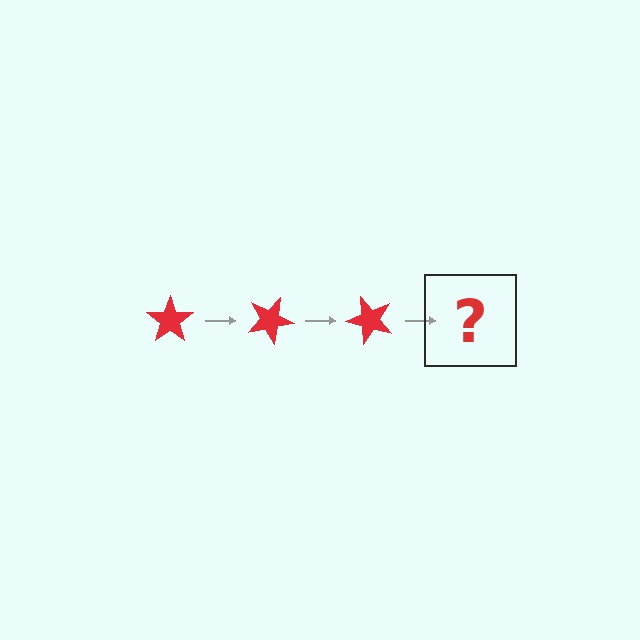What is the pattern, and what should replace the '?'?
The pattern is that the star rotates 25 degrees each step. The '?' should be a red star rotated 75 degrees.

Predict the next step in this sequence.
The next step is a red star rotated 75 degrees.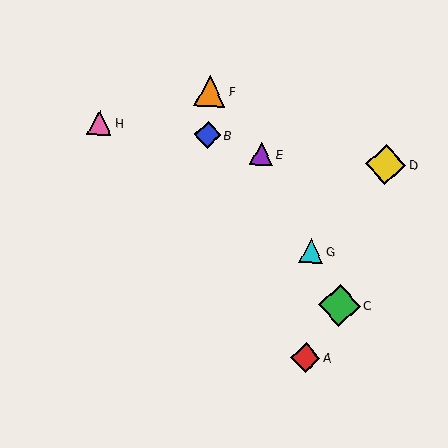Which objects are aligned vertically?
Objects A, G are aligned vertically.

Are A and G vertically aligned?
Yes, both are at x≈306.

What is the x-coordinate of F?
Object F is at x≈210.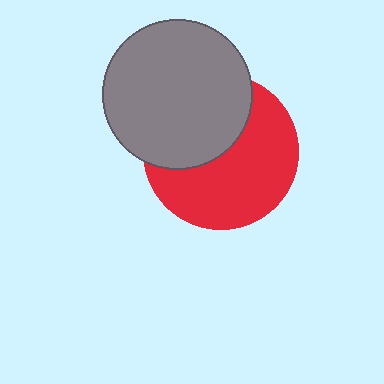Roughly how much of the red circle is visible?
About half of it is visible (roughly 59%).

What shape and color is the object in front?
The object in front is a gray circle.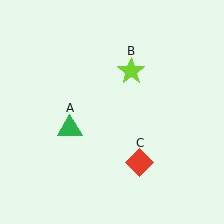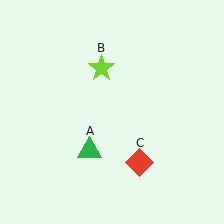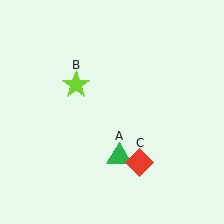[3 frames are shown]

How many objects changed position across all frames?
2 objects changed position: green triangle (object A), lime star (object B).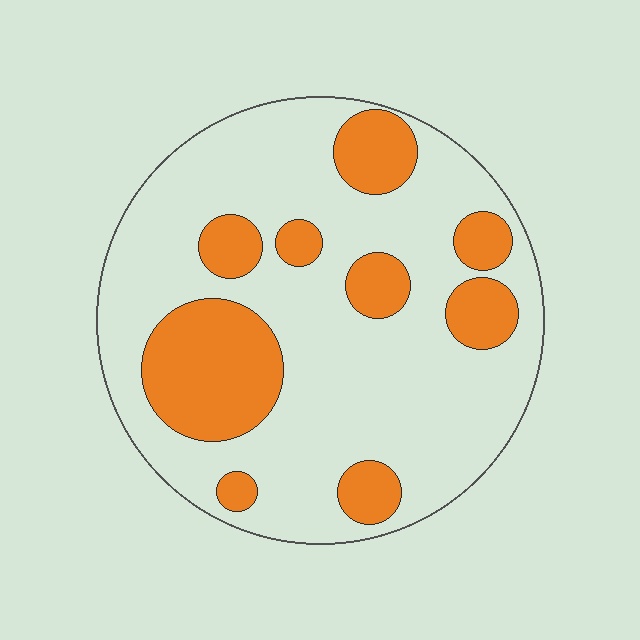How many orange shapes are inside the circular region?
9.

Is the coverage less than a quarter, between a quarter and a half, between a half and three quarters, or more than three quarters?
Between a quarter and a half.